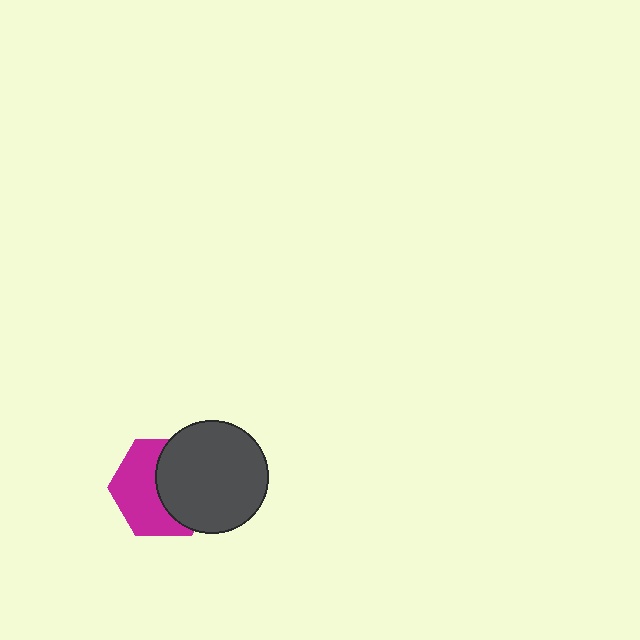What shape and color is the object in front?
The object in front is a dark gray circle.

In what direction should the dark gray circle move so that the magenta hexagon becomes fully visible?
The dark gray circle should move right. That is the shortest direction to clear the overlap and leave the magenta hexagon fully visible.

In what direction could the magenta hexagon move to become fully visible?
The magenta hexagon could move left. That would shift it out from behind the dark gray circle entirely.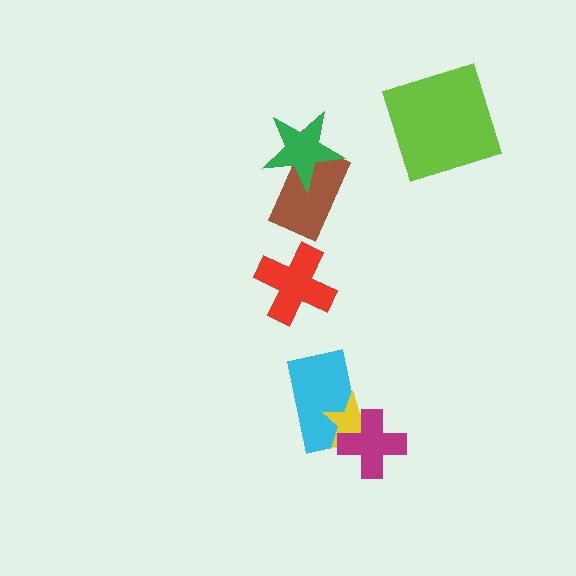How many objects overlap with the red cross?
0 objects overlap with the red cross.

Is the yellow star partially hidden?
Yes, it is partially covered by another shape.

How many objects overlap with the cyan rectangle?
2 objects overlap with the cyan rectangle.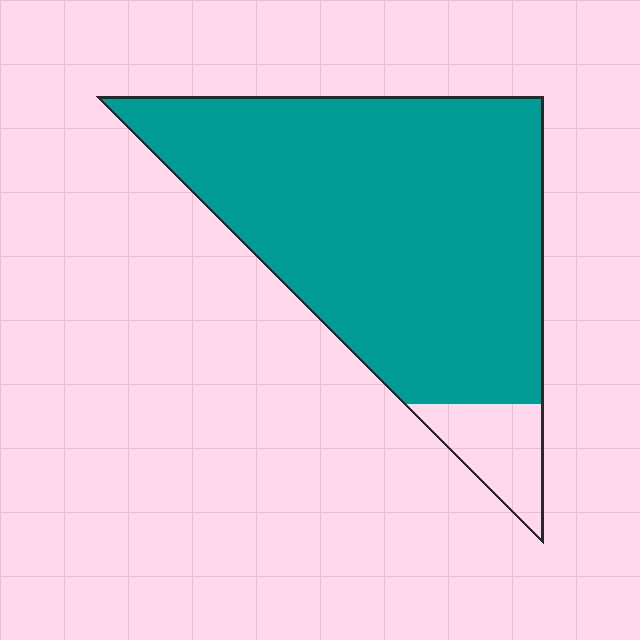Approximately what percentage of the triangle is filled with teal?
Approximately 90%.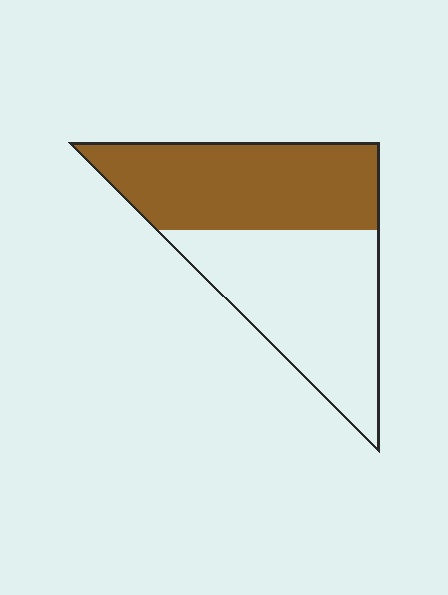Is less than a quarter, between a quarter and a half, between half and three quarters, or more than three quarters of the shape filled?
Between a quarter and a half.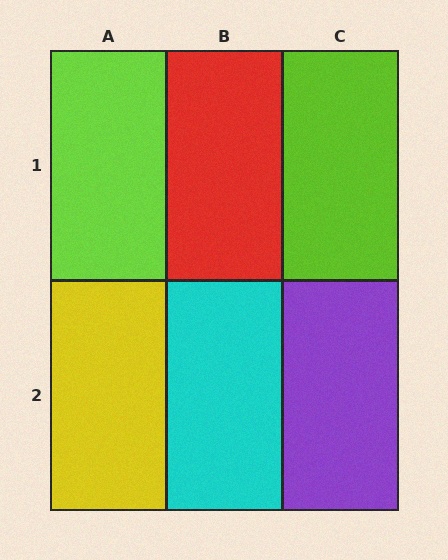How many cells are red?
1 cell is red.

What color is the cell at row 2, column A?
Yellow.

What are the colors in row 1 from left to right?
Lime, red, lime.